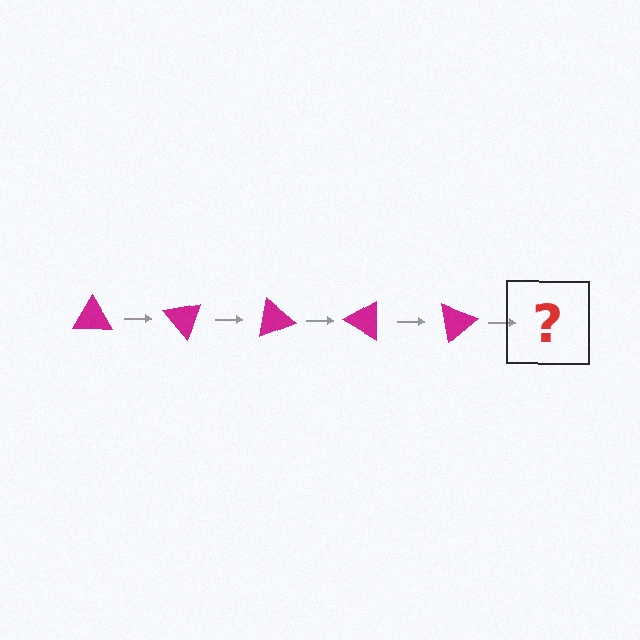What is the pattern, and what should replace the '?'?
The pattern is that the triangle rotates 50 degrees each step. The '?' should be a magenta triangle rotated 250 degrees.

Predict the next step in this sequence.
The next step is a magenta triangle rotated 250 degrees.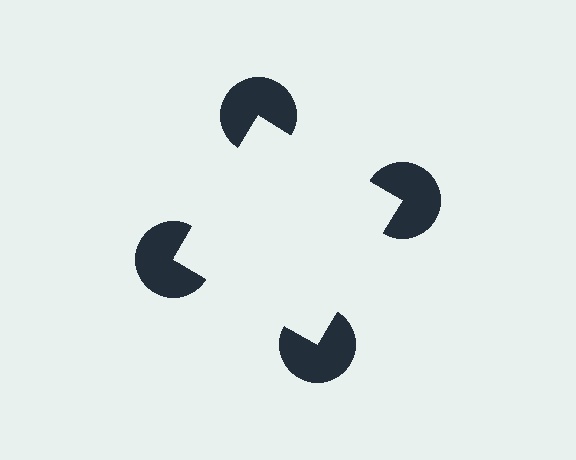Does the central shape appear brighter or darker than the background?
It typically appears slightly brighter than the background, even though no actual brightness change is drawn.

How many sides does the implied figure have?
4 sides.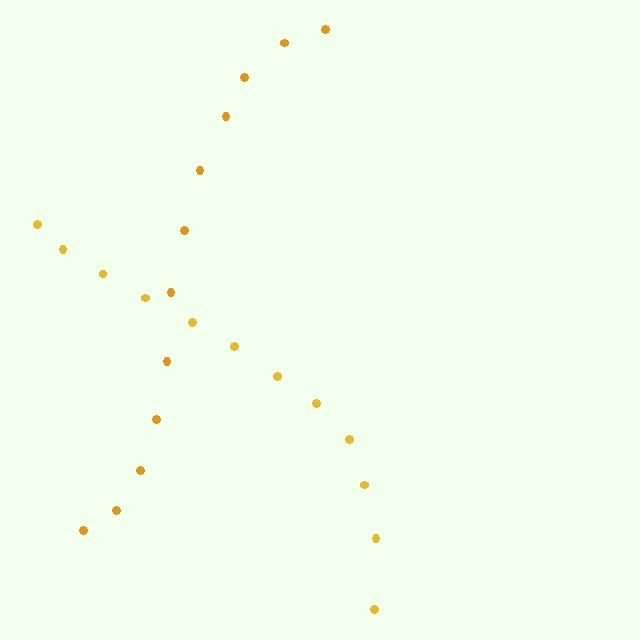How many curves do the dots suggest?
There are 2 distinct paths.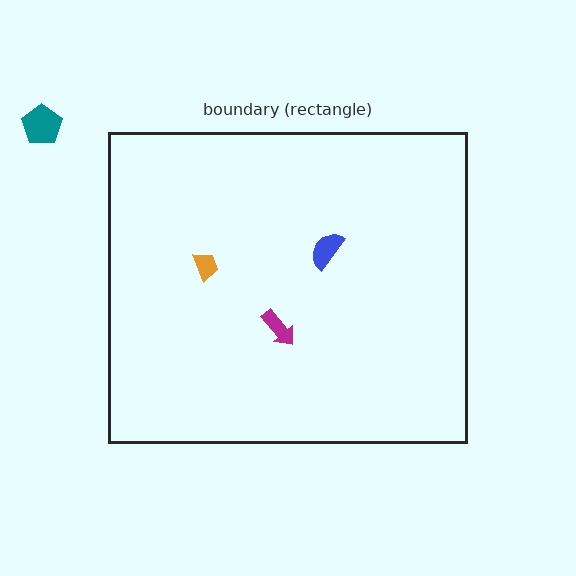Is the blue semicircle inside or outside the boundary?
Inside.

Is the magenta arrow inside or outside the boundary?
Inside.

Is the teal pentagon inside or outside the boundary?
Outside.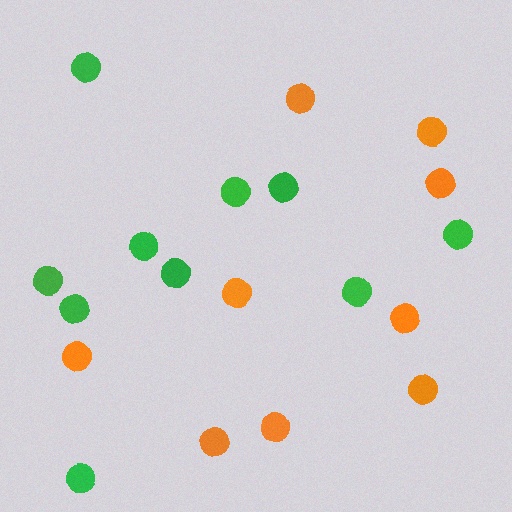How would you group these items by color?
There are 2 groups: one group of orange circles (9) and one group of green circles (10).